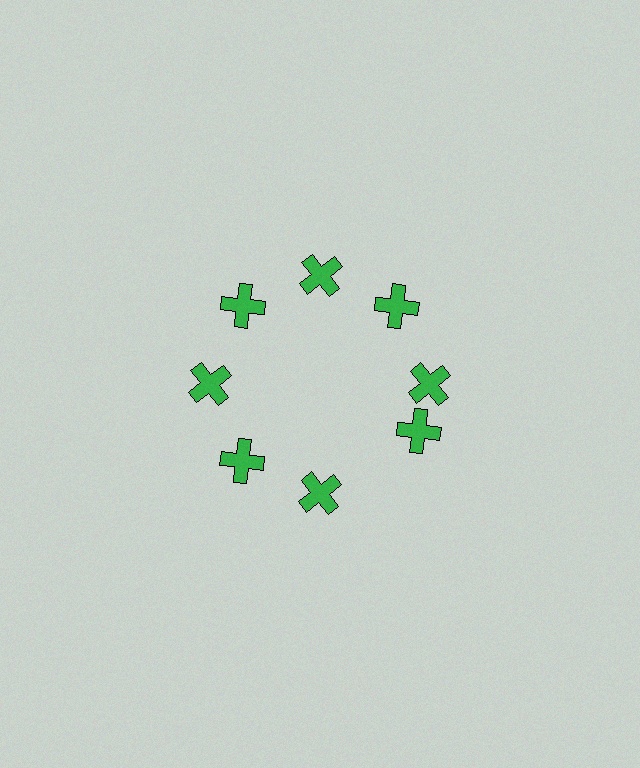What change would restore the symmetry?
The symmetry would be restored by rotating it back into even spacing with its neighbors so that all 8 crosses sit at equal angles and equal distance from the center.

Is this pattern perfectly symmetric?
No. The 8 green crosses are arranged in a ring, but one element near the 4 o'clock position is rotated out of alignment along the ring, breaking the 8-fold rotational symmetry.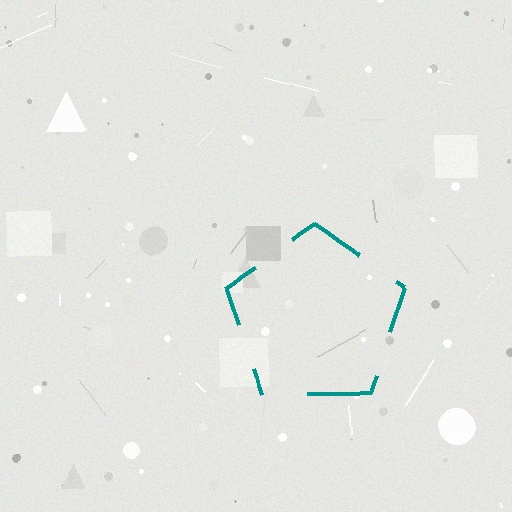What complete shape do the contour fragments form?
The contour fragments form a pentagon.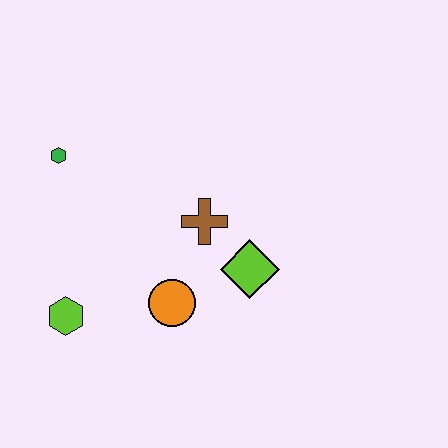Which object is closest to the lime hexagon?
The orange circle is closest to the lime hexagon.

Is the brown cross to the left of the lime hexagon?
No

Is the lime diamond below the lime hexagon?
No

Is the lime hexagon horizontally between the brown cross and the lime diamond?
No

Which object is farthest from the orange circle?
The green hexagon is farthest from the orange circle.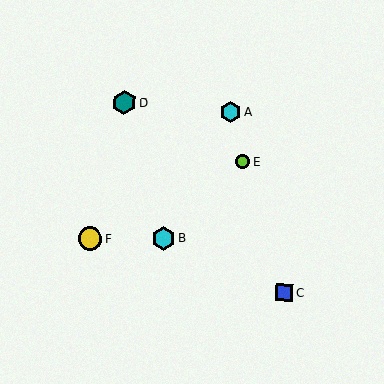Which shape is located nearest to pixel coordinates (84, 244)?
The yellow circle (labeled F) at (90, 239) is nearest to that location.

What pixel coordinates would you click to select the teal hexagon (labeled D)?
Click at (124, 102) to select the teal hexagon D.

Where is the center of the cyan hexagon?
The center of the cyan hexagon is at (164, 238).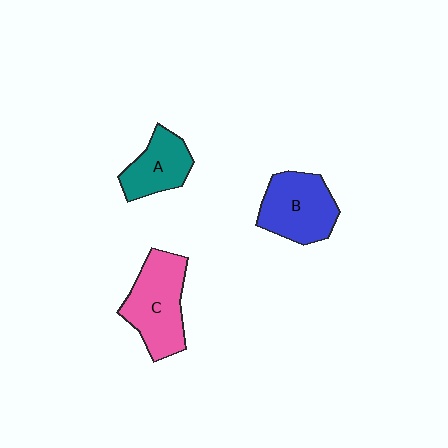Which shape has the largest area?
Shape C (pink).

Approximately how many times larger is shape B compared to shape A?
Approximately 1.4 times.